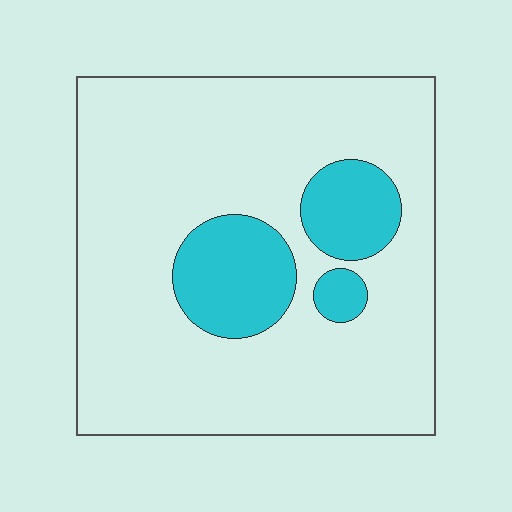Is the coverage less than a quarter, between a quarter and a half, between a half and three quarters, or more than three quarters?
Less than a quarter.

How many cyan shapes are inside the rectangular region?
3.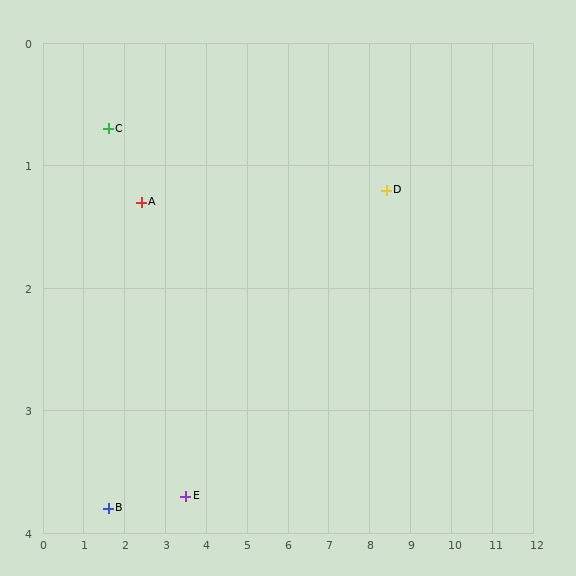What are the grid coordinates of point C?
Point C is at approximately (1.6, 0.7).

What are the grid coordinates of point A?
Point A is at approximately (2.4, 1.3).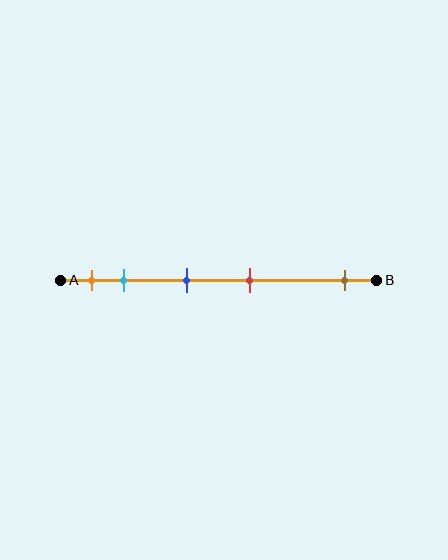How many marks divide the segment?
There are 5 marks dividing the segment.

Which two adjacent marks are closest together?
The orange and cyan marks are the closest adjacent pair.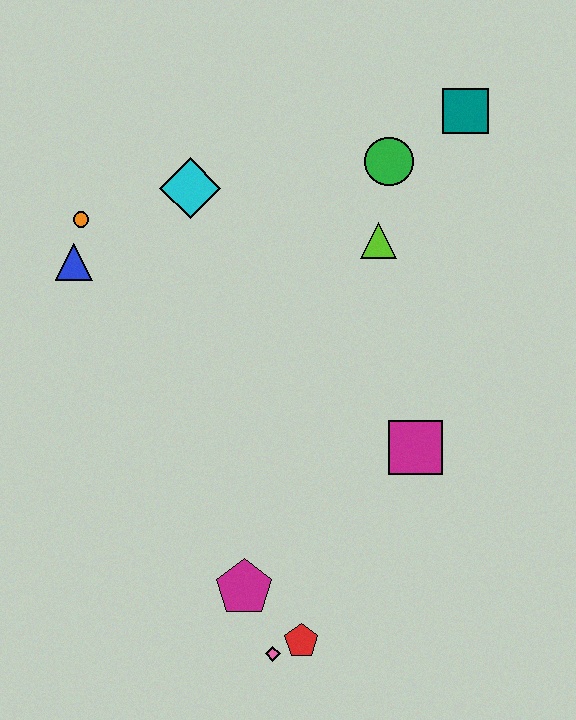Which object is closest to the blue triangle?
The orange circle is closest to the blue triangle.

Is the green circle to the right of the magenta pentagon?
Yes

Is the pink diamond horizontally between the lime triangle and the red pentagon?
No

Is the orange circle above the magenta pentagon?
Yes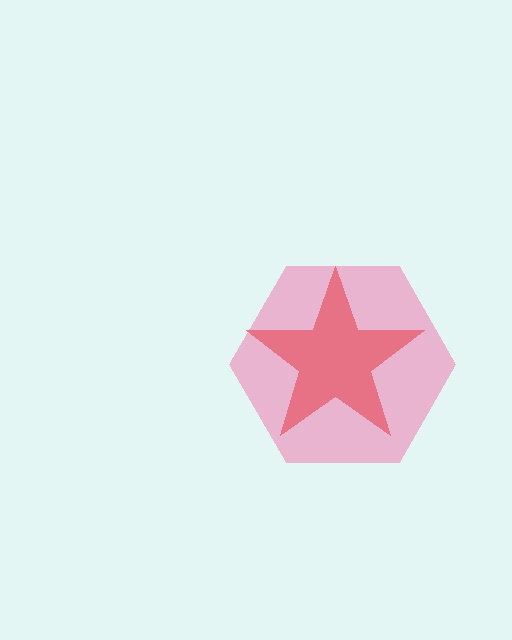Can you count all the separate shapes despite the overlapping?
Yes, there are 2 separate shapes.